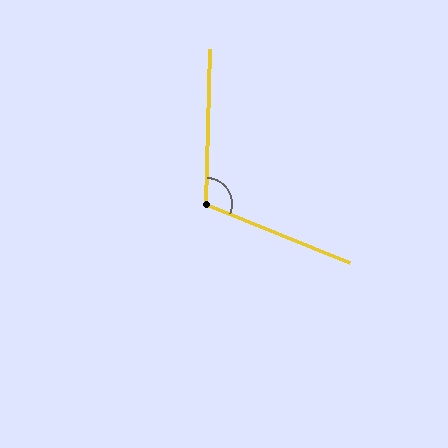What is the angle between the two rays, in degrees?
Approximately 111 degrees.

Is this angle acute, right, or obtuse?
It is obtuse.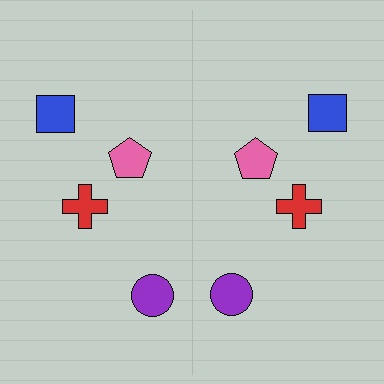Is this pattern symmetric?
Yes, this pattern has bilateral (reflection) symmetry.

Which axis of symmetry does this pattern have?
The pattern has a vertical axis of symmetry running through the center of the image.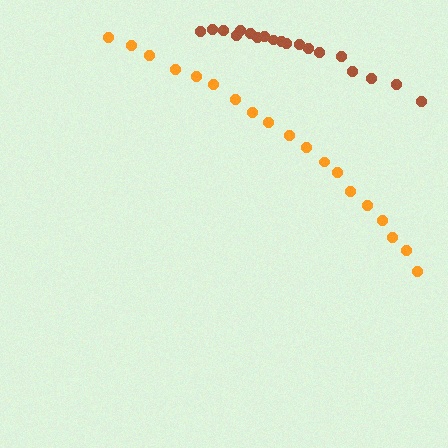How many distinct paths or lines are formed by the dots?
There are 2 distinct paths.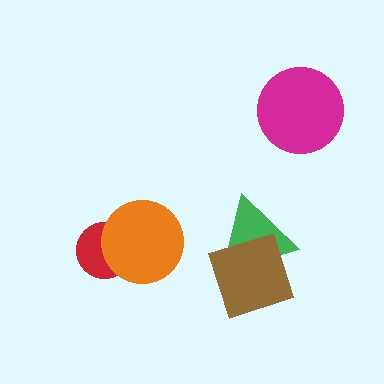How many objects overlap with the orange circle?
1 object overlaps with the orange circle.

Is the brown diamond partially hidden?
No, no other shape covers it.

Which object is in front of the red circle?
The orange circle is in front of the red circle.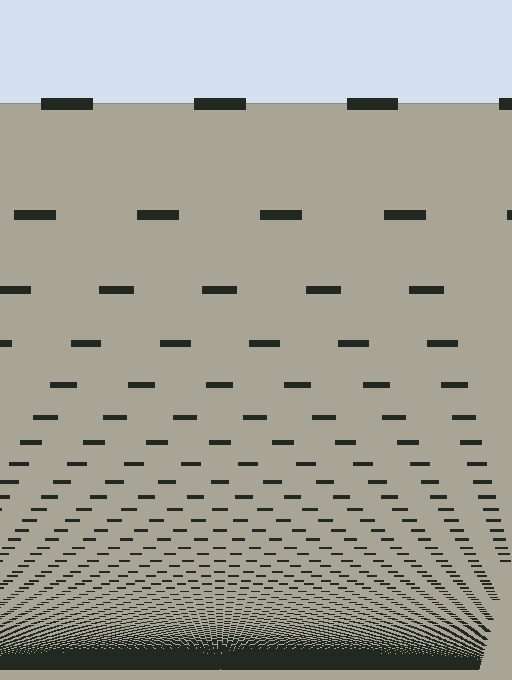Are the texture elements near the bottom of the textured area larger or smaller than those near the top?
Smaller. The gradient is inverted — elements near the bottom are smaller and denser.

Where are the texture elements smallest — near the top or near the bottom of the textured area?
Near the bottom.